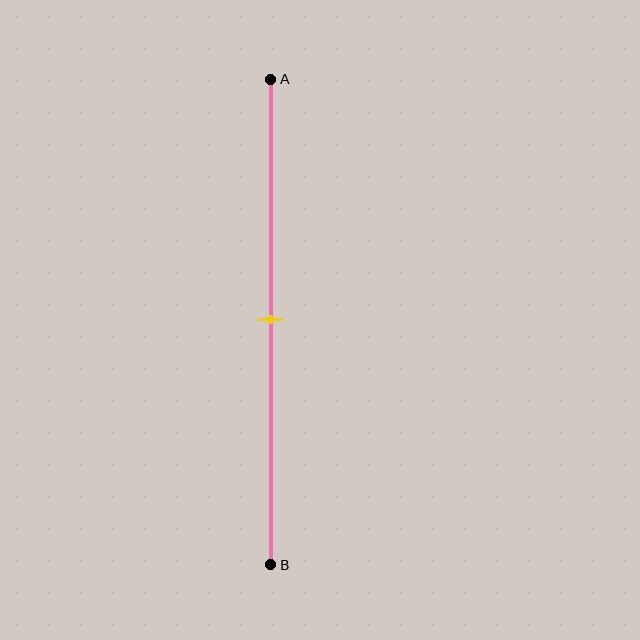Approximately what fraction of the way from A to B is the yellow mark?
The yellow mark is approximately 50% of the way from A to B.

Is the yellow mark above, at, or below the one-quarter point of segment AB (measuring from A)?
The yellow mark is below the one-quarter point of segment AB.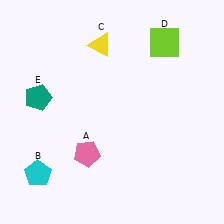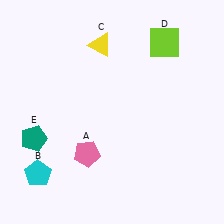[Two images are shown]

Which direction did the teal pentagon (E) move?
The teal pentagon (E) moved down.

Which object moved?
The teal pentagon (E) moved down.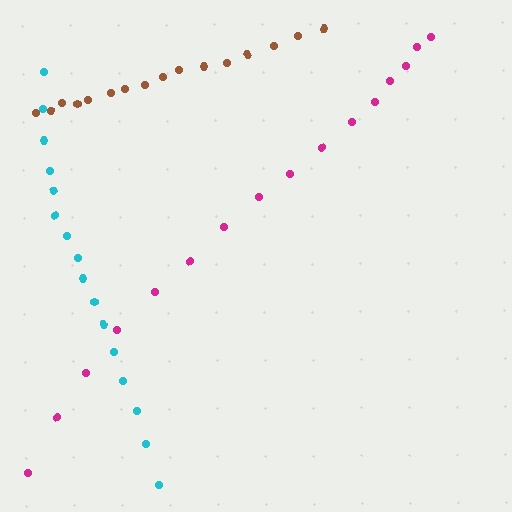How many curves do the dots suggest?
There are 3 distinct paths.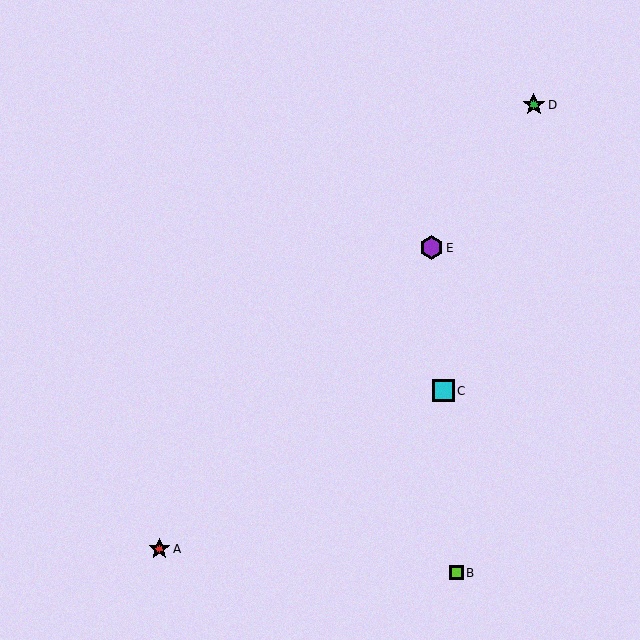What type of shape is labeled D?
Shape D is a green star.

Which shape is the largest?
The purple hexagon (labeled E) is the largest.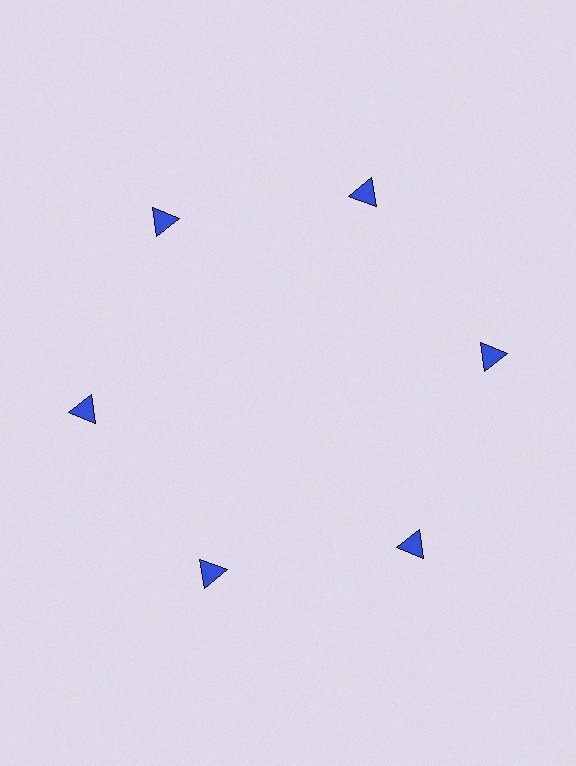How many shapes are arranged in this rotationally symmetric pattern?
There are 6 shapes, arranged in 6 groups of 1.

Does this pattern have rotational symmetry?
Yes, this pattern has 6-fold rotational symmetry. It looks the same after rotating 60 degrees around the center.